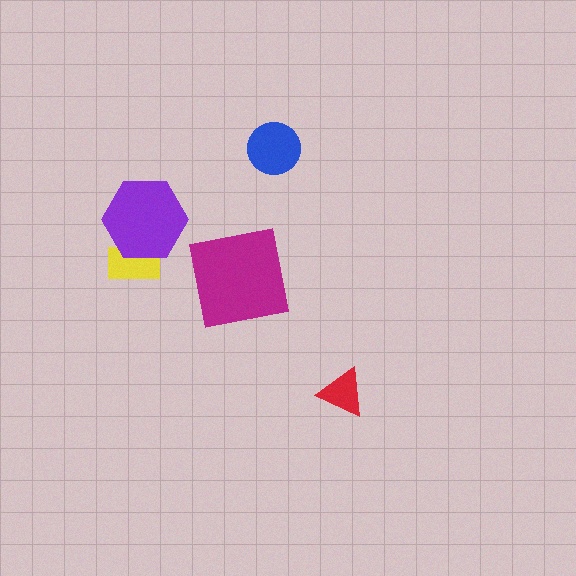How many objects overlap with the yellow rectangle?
1 object overlaps with the yellow rectangle.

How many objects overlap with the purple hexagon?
1 object overlaps with the purple hexagon.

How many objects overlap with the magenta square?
0 objects overlap with the magenta square.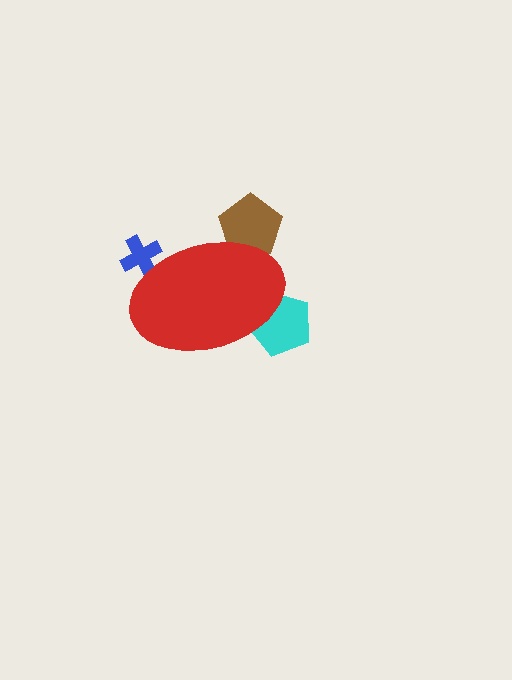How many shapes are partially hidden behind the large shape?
3 shapes are partially hidden.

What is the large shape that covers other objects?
A red ellipse.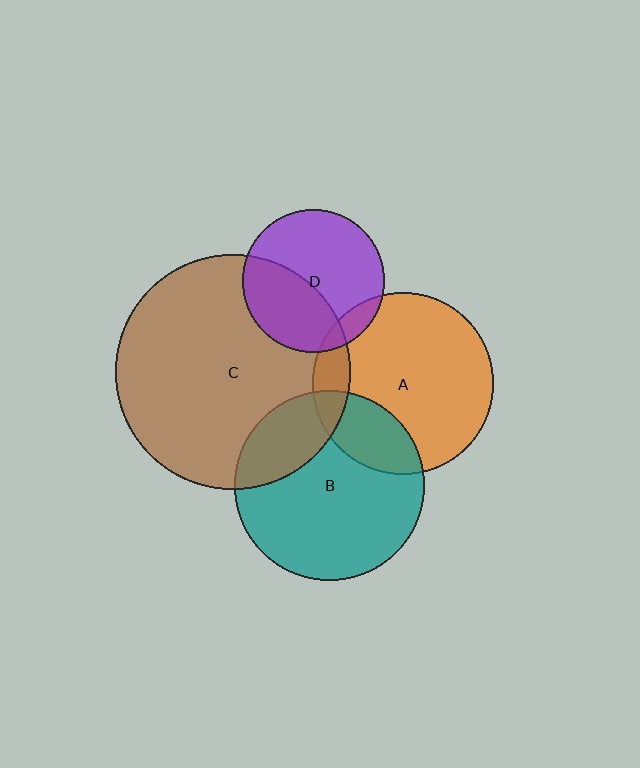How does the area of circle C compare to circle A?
Approximately 1.7 times.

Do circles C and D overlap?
Yes.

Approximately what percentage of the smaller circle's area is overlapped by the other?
Approximately 40%.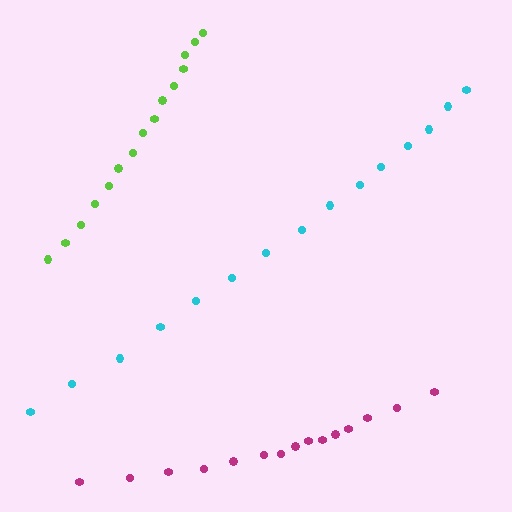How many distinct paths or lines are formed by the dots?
There are 3 distinct paths.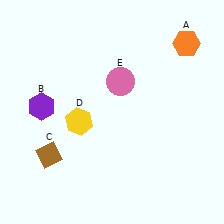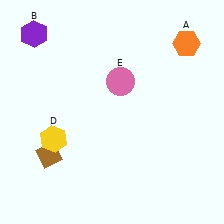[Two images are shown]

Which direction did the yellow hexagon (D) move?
The yellow hexagon (D) moved left.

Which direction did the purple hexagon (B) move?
The purple hexagon (B) moved up.